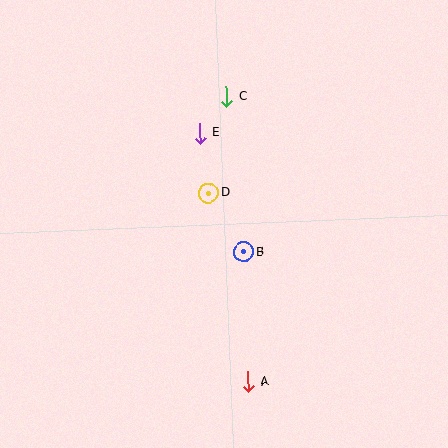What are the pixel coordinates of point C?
Point C is at (227, 97).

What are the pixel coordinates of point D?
Point D is at (209, 193).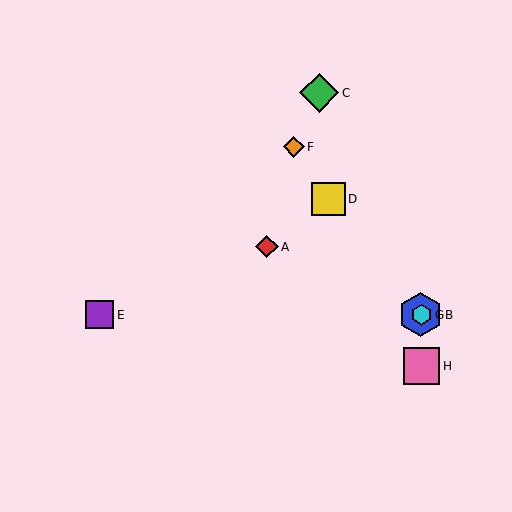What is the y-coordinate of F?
Object F is at y≈147.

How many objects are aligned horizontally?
3 objects (B, E, G) are aligned horizontally.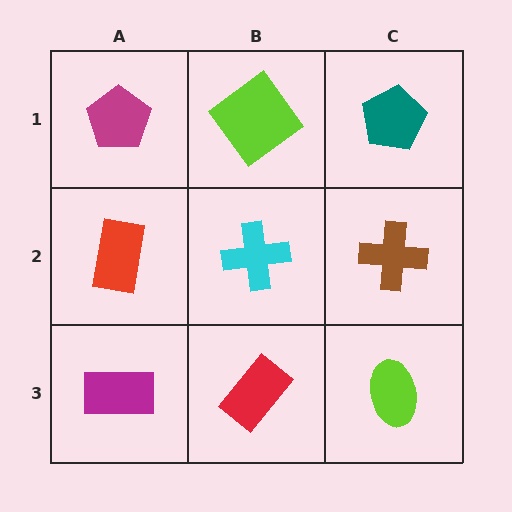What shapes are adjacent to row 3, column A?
A red rectangle (row 2, column A), a red rectangle (row 3, column B).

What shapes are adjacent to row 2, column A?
A magenta pentagon (row 1, column A), a magenta rectangle (row 3, column A), a cyan cross (row 2, column B).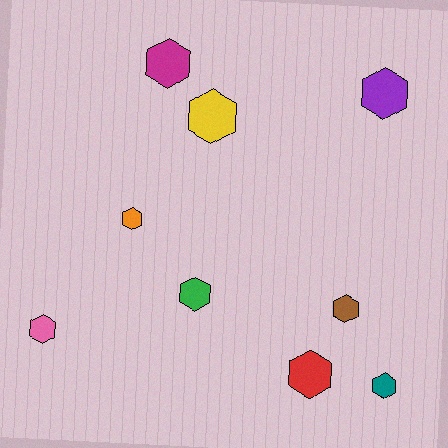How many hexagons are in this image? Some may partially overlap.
There are 9 hexagons.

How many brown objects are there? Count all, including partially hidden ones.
There is 1 brown object.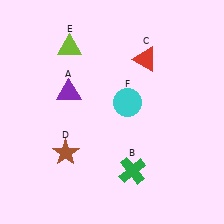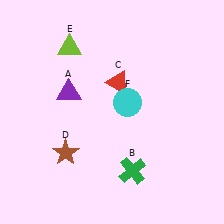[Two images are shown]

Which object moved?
The red triangle (C) moved left.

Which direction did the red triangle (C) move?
The red triangle (C) moved left.